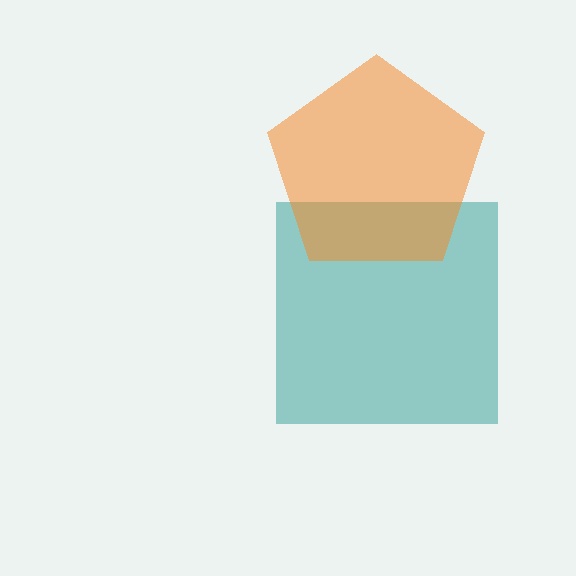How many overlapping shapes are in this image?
There are 2 overlapping shapes in the image.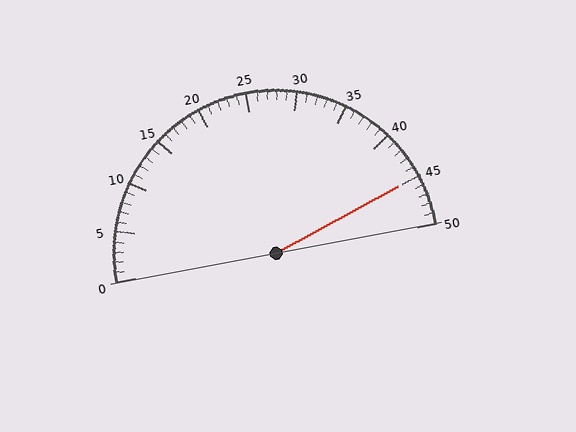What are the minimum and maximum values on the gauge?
The gauge ranges from 0 to 50.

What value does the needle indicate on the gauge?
The needle indicates approximately 45.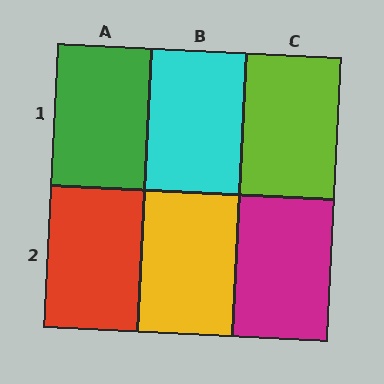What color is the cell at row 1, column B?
Cyan.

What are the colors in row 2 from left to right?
Red, yellow, magenta.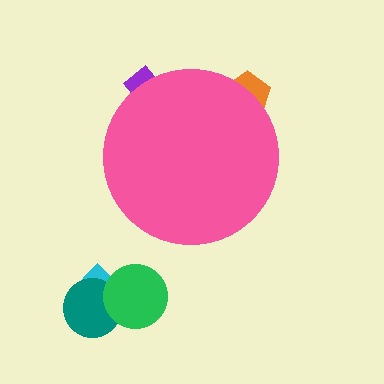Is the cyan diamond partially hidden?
No, the cyan diamond is fully visible.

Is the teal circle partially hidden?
No, the teal circle is fully visible.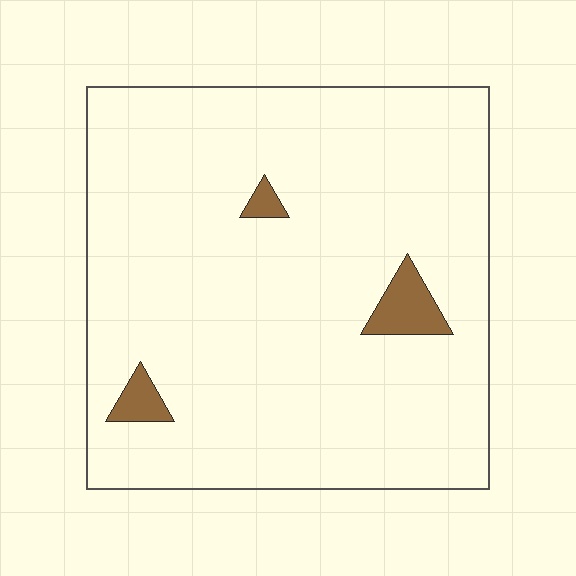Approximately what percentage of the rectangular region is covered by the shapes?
Approximately 5%.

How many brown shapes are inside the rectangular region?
3.